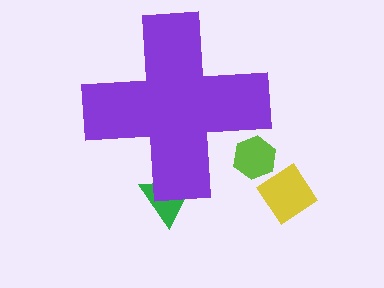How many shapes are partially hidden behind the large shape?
2 shapes are partially hidden.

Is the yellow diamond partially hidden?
No, the yellow diamond is fully visible.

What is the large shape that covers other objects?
A purple cross.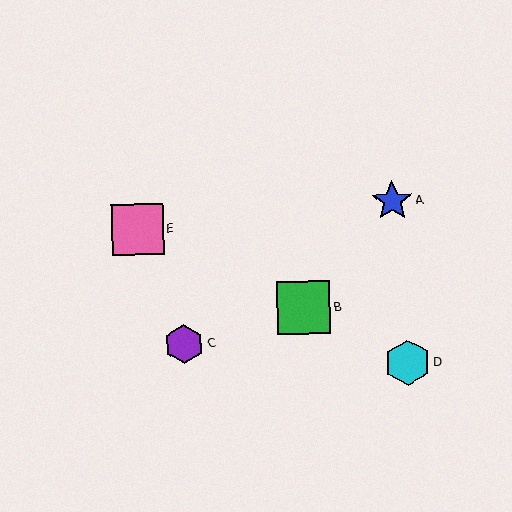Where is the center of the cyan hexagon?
The center of the cyan hexagon is at (407, 363).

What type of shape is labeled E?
Shape E is a pink square.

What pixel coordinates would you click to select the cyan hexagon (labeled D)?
Click at (407, 363) to select the cyan hexagon D.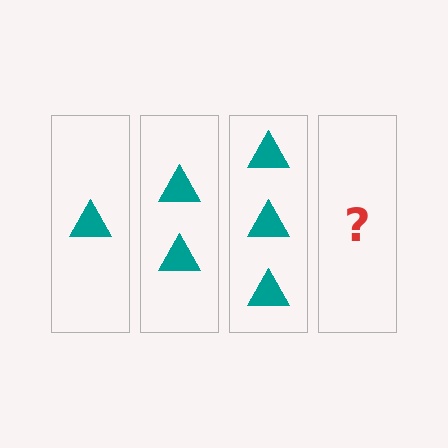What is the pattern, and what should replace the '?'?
The pattern is that each step adds one more triangle. The '?' should be 4 triangles.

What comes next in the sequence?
The next element should be 4 triangles.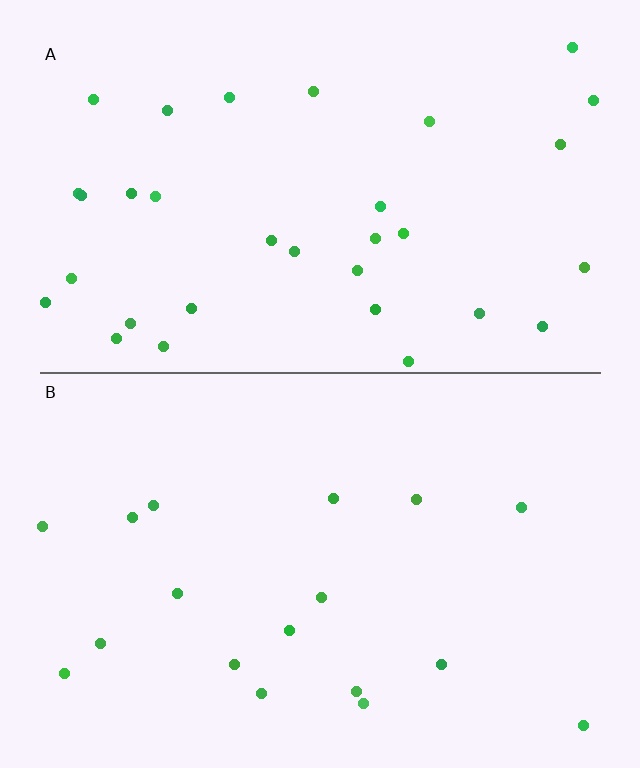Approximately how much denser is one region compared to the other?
Approximately 1.8× — region A over region B.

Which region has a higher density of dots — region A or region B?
A (the top).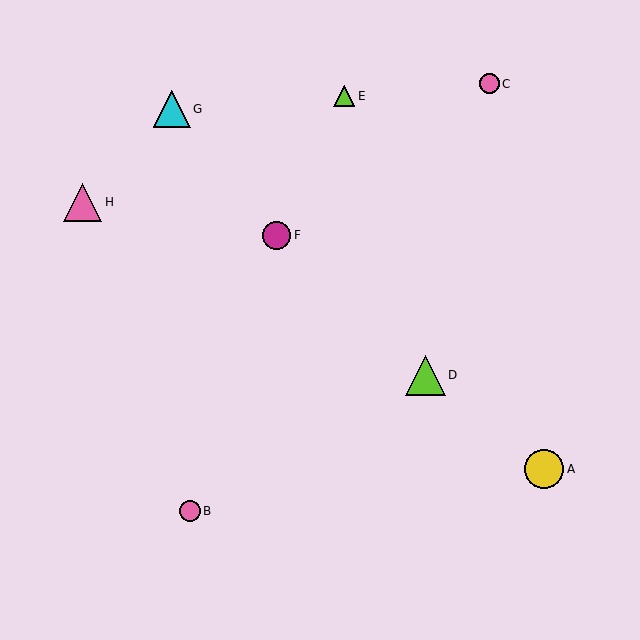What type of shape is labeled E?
Shape E is a lime triangle.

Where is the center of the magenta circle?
The center of the magenta circle is at (277, 235).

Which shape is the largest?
The lime triangle (labeled D) is the largest.